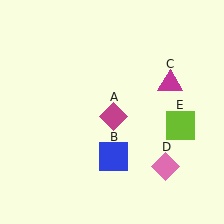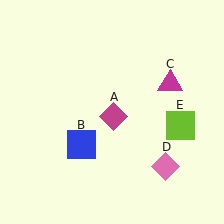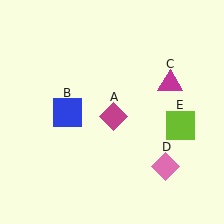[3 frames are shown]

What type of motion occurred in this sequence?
The blue square (object B) rotated clockwise around the center of the scene.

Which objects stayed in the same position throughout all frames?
Magenta diamond (object A) and magenta triangle (object C) and pink diamond (object D) and lime square (object E) remained stationary.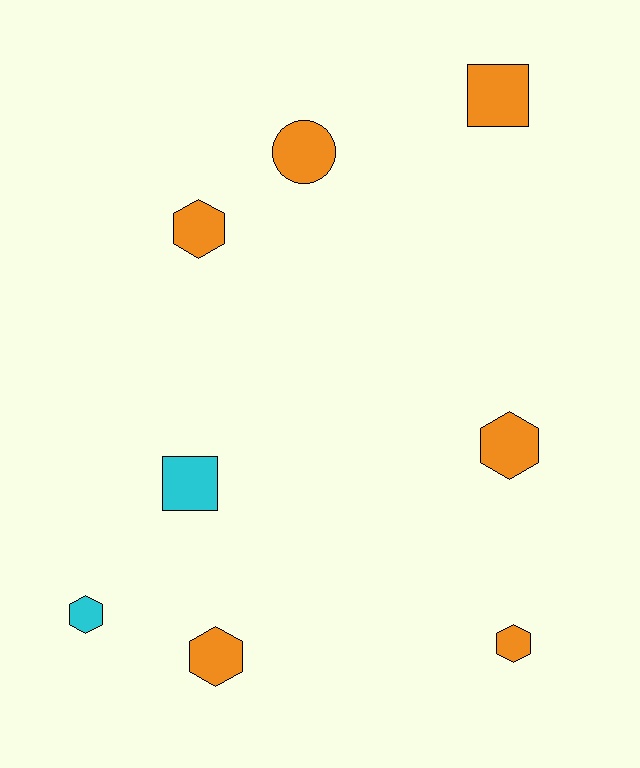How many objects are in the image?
There are 8 objects.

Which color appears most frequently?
Orange, with 6 objects.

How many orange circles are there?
There is 1 orange circle.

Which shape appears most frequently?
Hexagon, with 5 objects.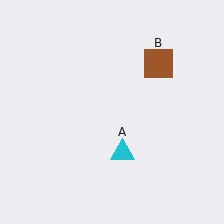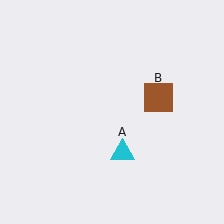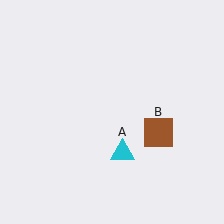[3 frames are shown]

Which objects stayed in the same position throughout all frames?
Cyan triangle (object A) remained stationary.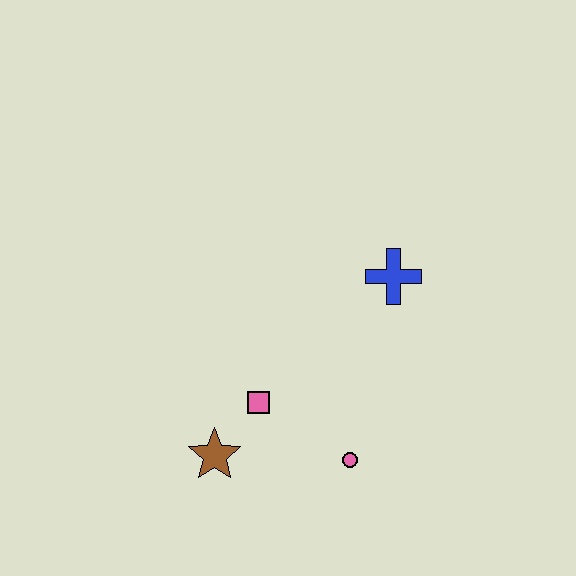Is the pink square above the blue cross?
No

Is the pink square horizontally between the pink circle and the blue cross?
No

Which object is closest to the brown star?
The pink square is closest to the brown star.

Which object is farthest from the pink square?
The blue cross is farthest from the pink square.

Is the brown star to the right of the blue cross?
No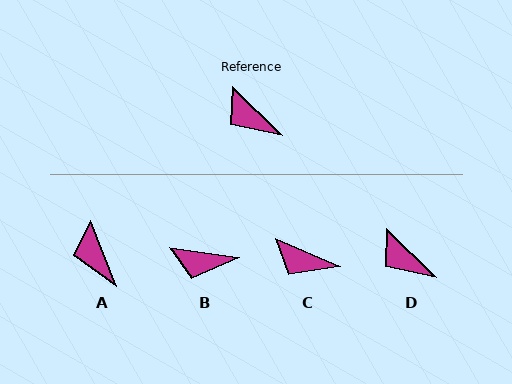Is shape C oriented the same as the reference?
No, it is off by about 21 degrees.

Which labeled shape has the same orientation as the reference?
D.